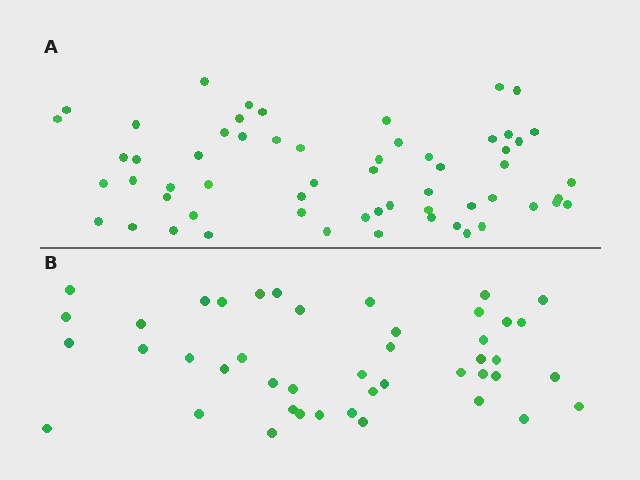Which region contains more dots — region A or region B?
Region A (the top region) has more dots.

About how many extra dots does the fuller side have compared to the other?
Region A has approximately 15 more dots than region B.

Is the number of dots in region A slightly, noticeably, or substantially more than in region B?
Region A has noticeably more, but not dramatically so. The ratio is roughly 1.3 to 1.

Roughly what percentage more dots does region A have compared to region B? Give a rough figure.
About 35% more.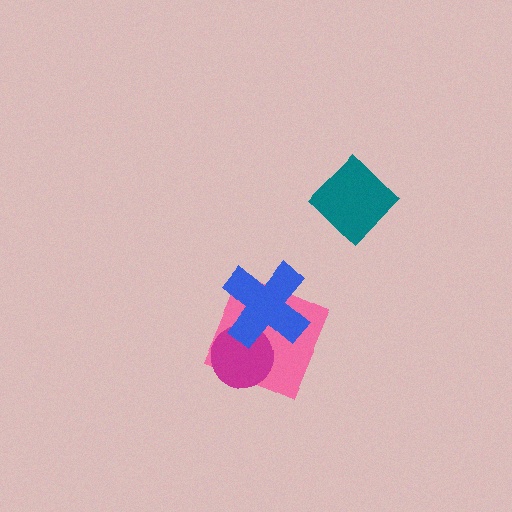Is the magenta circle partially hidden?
Yes, it is partially covered by another shape.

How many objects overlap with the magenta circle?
2 objects overlap with the magenta circle.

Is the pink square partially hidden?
Yes, it is partially covered by another shape.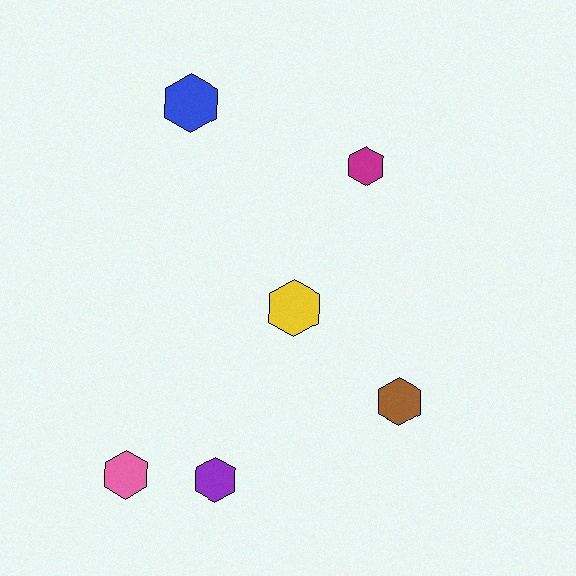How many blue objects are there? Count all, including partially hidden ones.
There is 1 blue object.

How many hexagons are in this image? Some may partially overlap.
There are 6 hexagons.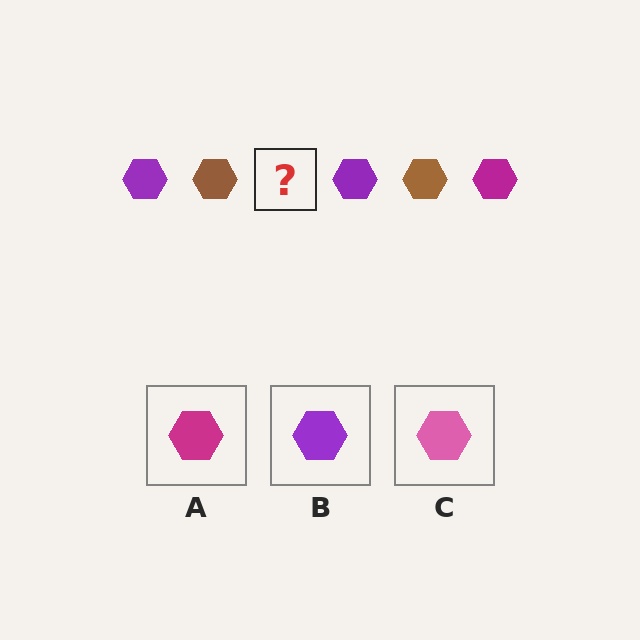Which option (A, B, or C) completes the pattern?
A.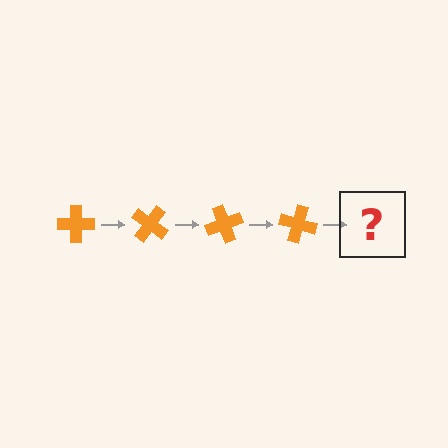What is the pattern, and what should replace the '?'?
The pattern is that the cross rotates 35 degrees each step. The '?' should be an orange cross rotated 140 degrees.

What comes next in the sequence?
The next element should be an orange cross rotated 140 degrees.